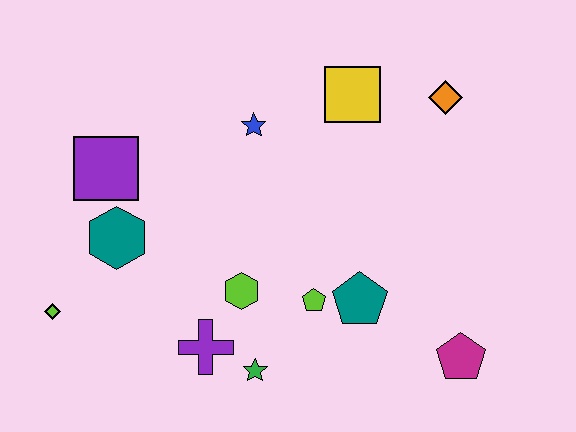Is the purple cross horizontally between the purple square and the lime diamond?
No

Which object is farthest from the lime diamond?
The orange diamond is farthest from the lime diamond.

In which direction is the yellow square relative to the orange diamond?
The yellow square is to the left of the orange diamond.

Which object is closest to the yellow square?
The orange diamond is closest to the yellow square.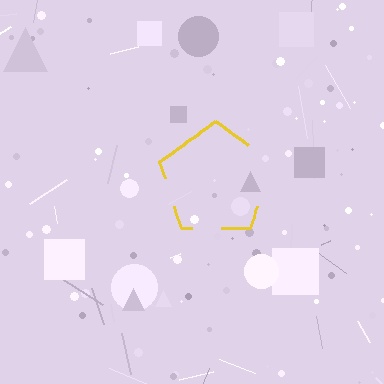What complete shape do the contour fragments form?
The contour fragments form a pentagon.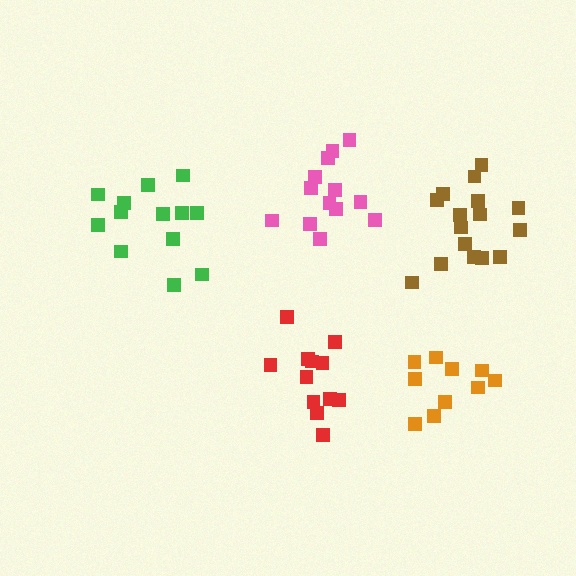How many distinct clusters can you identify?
There are 5 distinct clusters.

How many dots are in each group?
Group 1: 12 dots, Group 2: 13 dots, Group 3: 13 dots, Group 4: 16 dots, Group 5: 10 dots (64 total).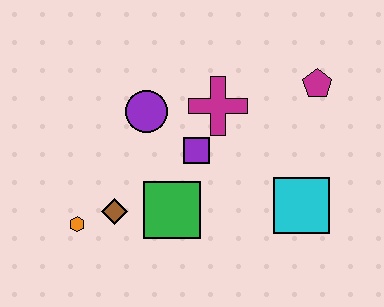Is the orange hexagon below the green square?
Yes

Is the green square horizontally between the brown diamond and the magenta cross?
Yes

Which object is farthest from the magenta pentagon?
The orange hexagon is farthest from the magenta pentagon.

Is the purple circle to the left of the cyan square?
Yes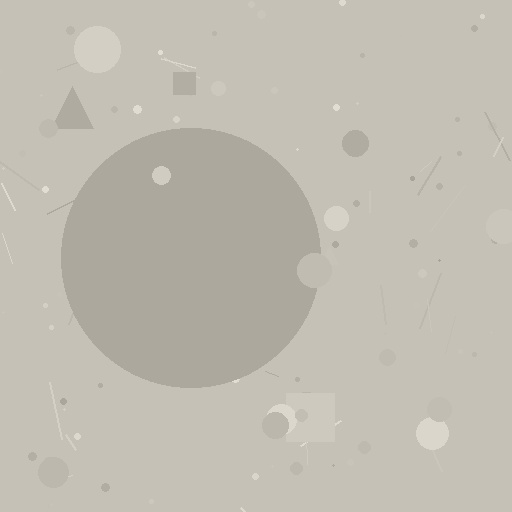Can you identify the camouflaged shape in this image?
The camouflaged shape is a circle.